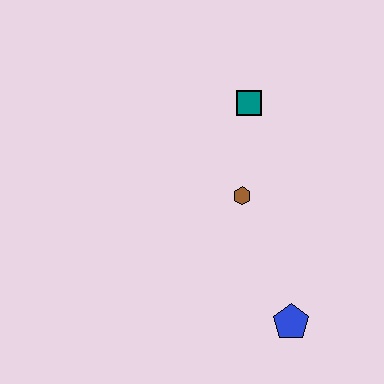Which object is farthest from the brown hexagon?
The blue pentagon is farthest from the brown hexagon.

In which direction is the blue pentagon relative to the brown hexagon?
The blue pentagon is below the brown hexagon.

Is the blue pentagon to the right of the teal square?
Yes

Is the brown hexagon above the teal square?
No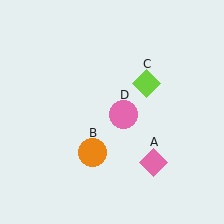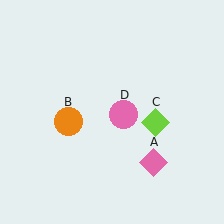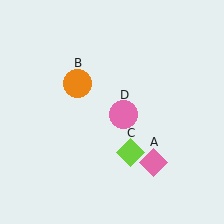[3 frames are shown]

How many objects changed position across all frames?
2 objects changed position: orange circle (object B), lime diamond (object C).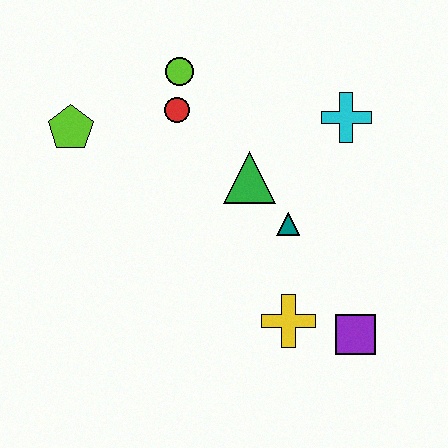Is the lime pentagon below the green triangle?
No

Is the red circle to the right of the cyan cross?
No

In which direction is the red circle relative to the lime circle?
The red circle is below the lime circle.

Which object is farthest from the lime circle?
The purple square is farthest from the lime circle.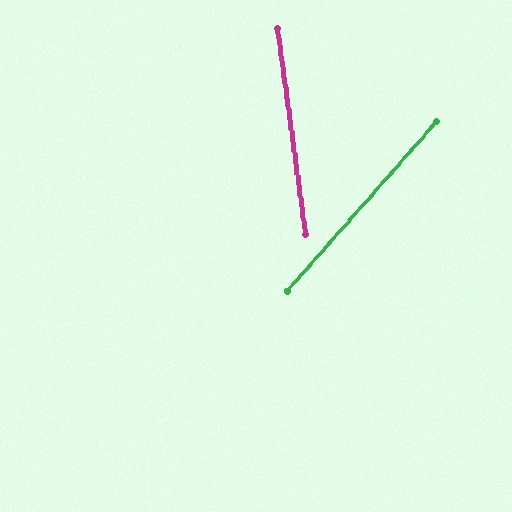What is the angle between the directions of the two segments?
Approximately 49 degrees.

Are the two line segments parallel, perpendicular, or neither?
Neither parallel nor perpendicular — they differ by about 49°.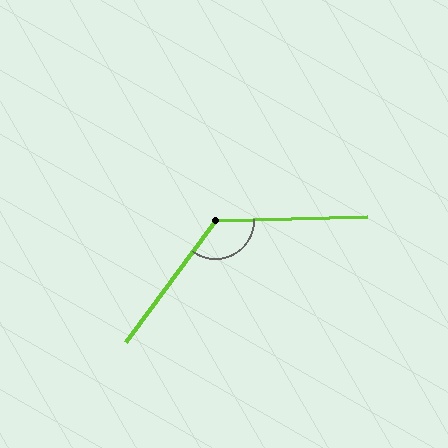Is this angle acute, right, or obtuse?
It is obtuse.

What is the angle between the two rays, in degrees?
Approximately 128 degrees.